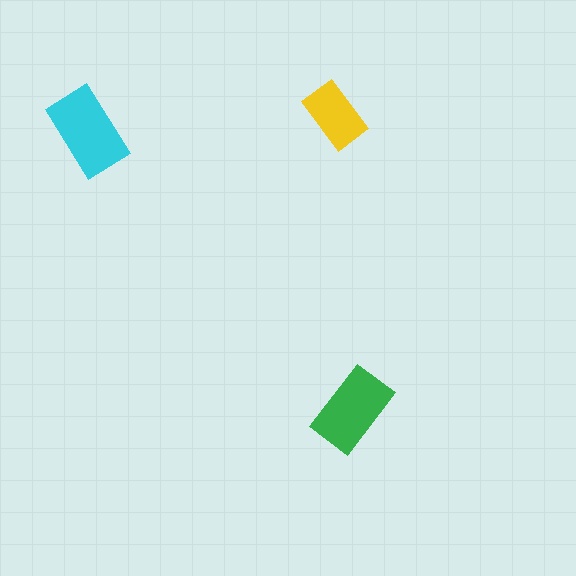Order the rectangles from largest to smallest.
the cyan one, the green one, the yellow one.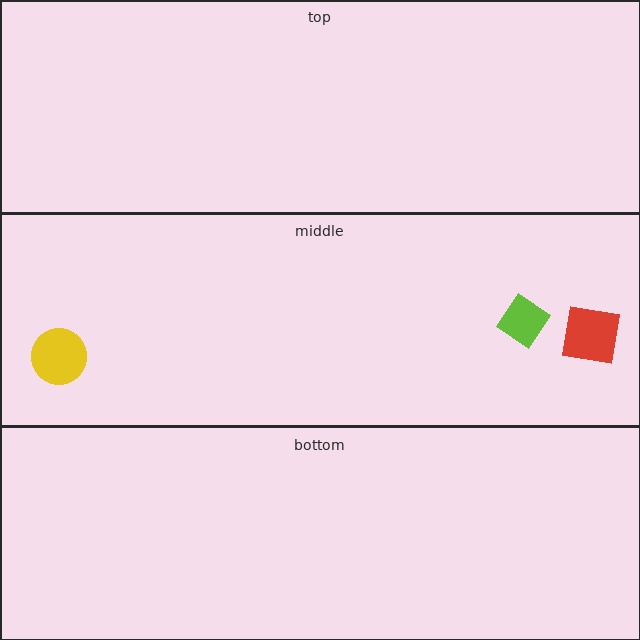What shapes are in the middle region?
The red square, the lime diamond, the yellow circle.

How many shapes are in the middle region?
3.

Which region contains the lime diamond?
The middle region.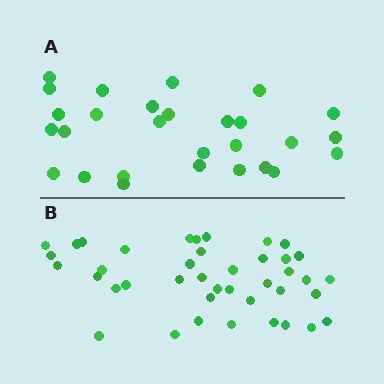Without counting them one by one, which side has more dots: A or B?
Region B (the bottom region) has more dots.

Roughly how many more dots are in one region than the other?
Region B has approximately 15 more dots than region A.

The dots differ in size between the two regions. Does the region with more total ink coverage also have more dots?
No. Region A has more total ink coverage because its dots are larger, but region B actually contains more individual dots. Total area can be misleading — the number of items is what matters here.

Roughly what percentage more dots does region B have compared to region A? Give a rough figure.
About 45% more.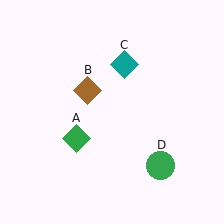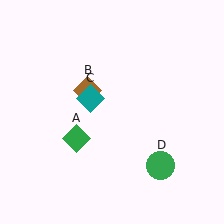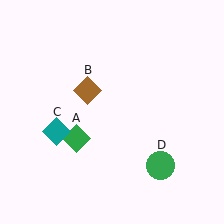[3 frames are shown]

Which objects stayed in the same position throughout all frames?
Green diamond (object A) and brown diamond (object B) and green circle (object D) remained stationary.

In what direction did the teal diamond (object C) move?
The teal diamond (object C) moved down and to the left.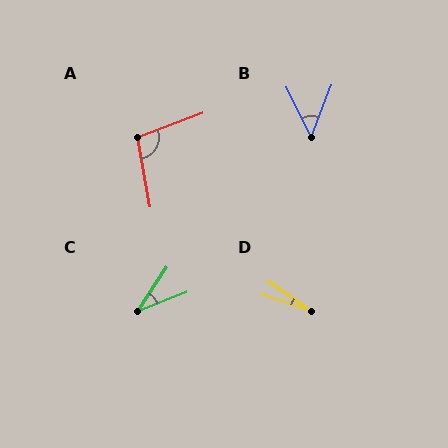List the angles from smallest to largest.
D (16°), C (36°), B (48°), A (101°).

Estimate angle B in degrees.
Approximately 48 degrees.